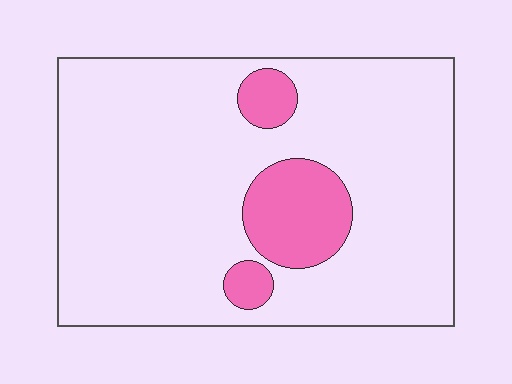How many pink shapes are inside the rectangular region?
3.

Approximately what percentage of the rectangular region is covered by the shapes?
Approximately 15%.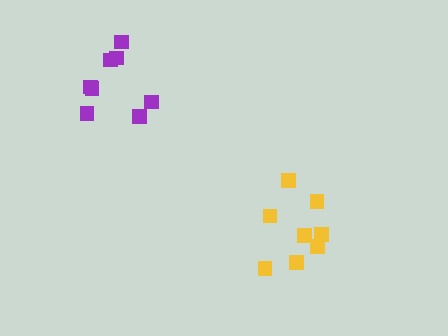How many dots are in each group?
Group 1: 8 dots, Group 2: 8 dots (16 total).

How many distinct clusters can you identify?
There are 2 distinct clusters.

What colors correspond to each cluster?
The clusters are colored: yellow, purple.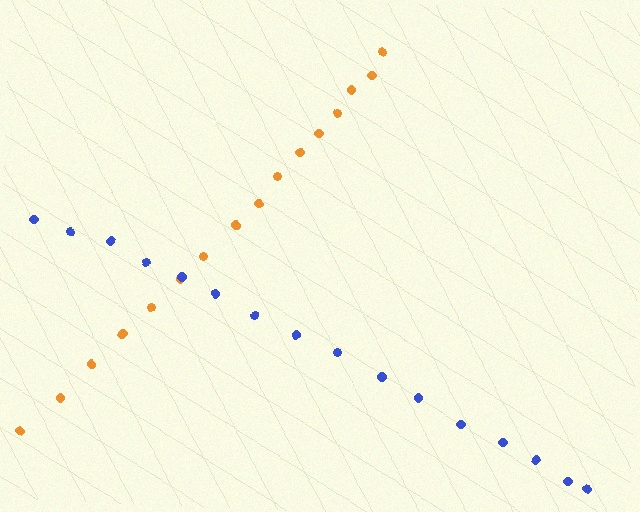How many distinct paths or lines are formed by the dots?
There are 2 distinct paths.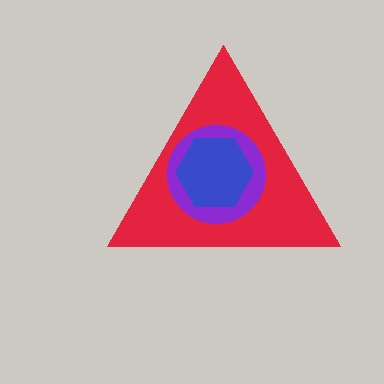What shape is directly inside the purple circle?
The blue hexagon.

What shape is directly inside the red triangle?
The purple circle.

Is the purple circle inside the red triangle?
Yes.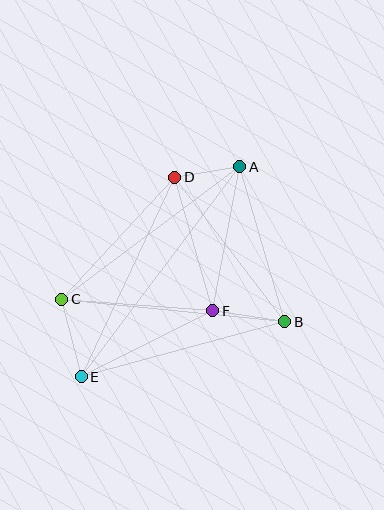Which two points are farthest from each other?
Points A and E are farthest from each other.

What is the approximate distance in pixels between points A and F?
The distance between A and F is approximately 146 pixels.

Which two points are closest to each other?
Points A and D are closest to each other.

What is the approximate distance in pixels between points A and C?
The distance between A and C is approximately 222 pixels.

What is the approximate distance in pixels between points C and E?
The distance between C and E is approximately 80 pixels.